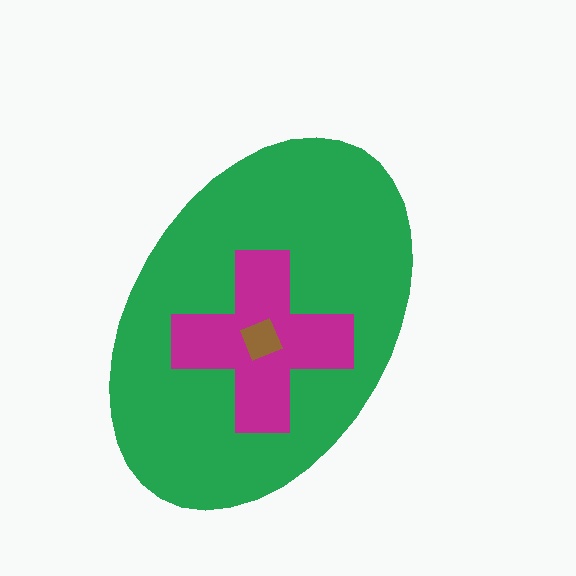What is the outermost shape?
The green ellipse.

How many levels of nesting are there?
3.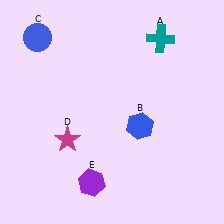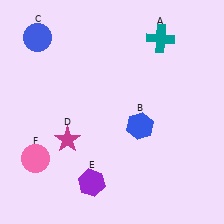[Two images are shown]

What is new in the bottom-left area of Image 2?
A pink circle (F) was added in the bottom-left area of Image 2.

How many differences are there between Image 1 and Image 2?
There is 1 difference between the two images.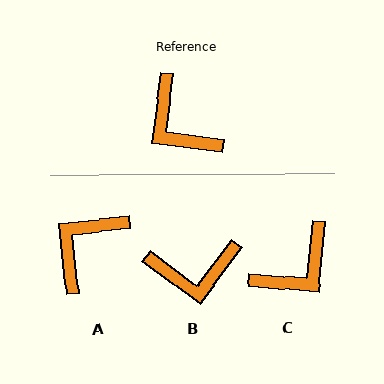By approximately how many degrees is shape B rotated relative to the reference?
Approximately 61 degrees counter-clockwise.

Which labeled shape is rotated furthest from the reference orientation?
C, about 92 degrees away.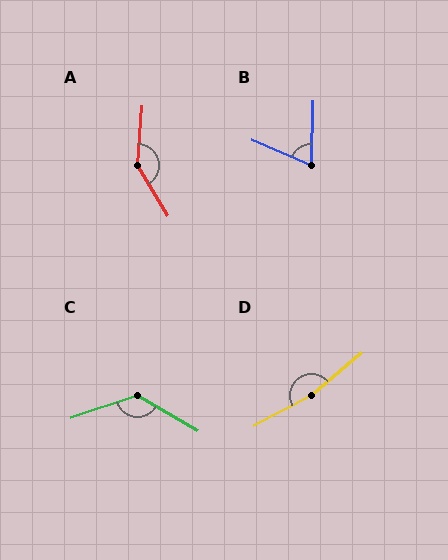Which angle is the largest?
D, at approximately 168 degrees.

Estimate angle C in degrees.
Approximately 130 degrees.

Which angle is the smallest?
B, at approximately 68 degrees.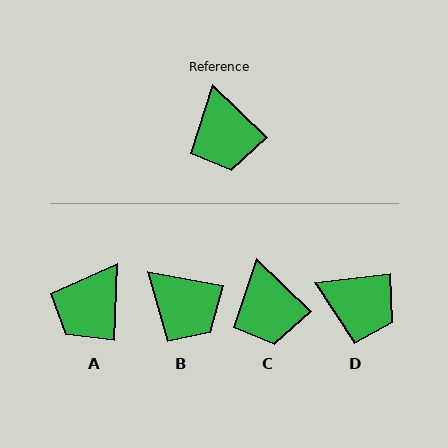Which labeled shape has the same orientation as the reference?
C.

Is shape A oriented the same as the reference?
No, it is off by about 48 degrees.